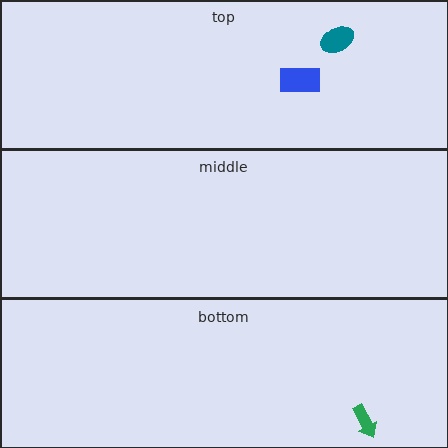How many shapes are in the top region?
2.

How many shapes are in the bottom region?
1.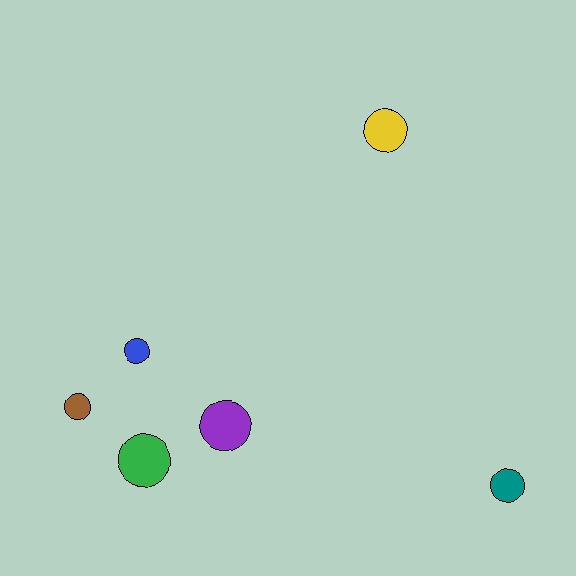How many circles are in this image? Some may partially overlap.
There are 6 circles.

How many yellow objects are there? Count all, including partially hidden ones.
There is 1 yellow object.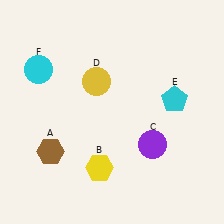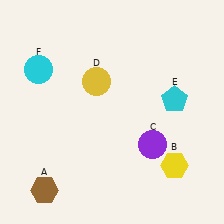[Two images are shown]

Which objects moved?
The objects that moved are: the brown hexagon (A), the yellow hexagon (B).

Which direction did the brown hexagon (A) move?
The brown hexagon (A) moved down.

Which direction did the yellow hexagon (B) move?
The yellow hexagon (B) moved right.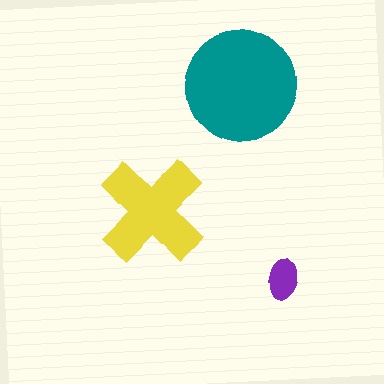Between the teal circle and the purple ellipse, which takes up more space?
The teal circle.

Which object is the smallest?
The purple ellipse.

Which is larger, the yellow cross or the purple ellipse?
The yellow cross.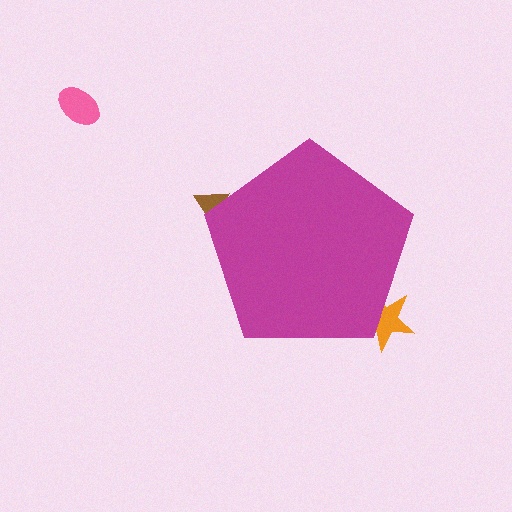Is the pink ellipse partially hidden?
No, the pink ellipse is fully visible.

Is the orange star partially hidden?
Yes, the orange star is partially hidden behind the magenta pentagon.